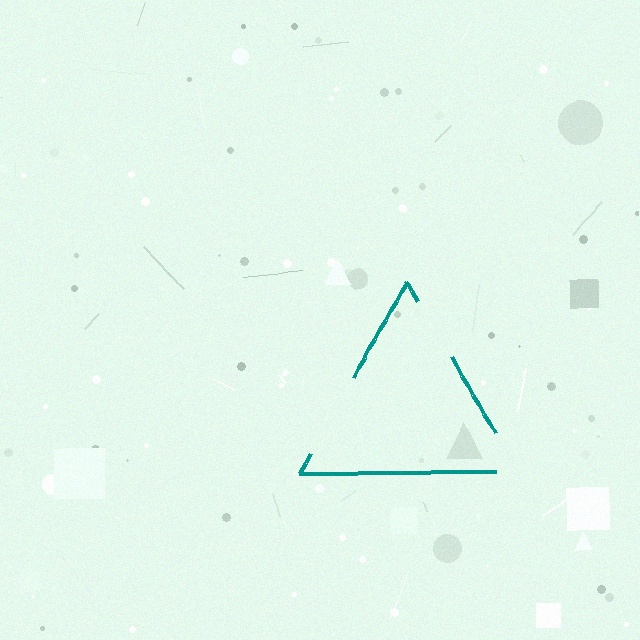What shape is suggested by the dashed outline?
The dashed outline suggests a triangle.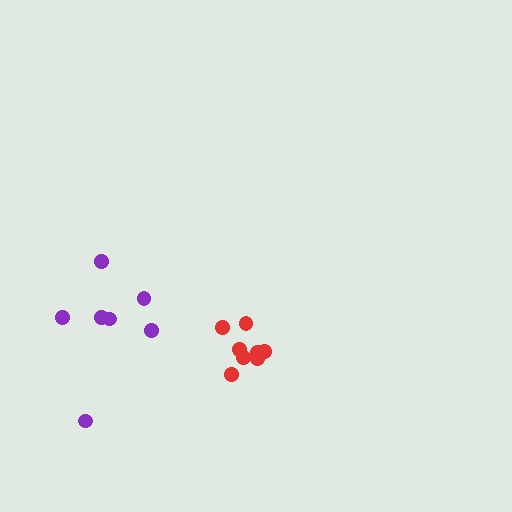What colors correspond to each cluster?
The clusters are colored: red, purple.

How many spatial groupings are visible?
There are 2 spatial groupings.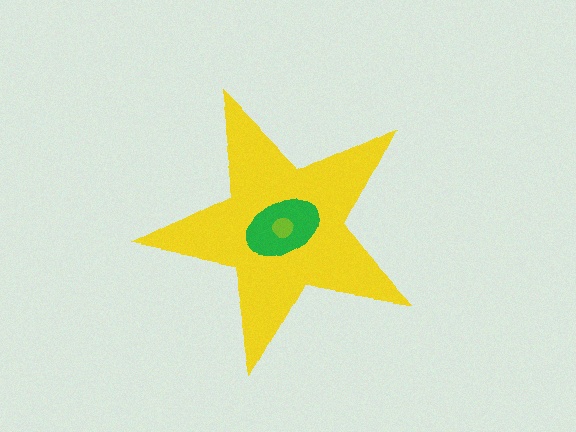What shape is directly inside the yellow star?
The green ellipse.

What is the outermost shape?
The yellow star.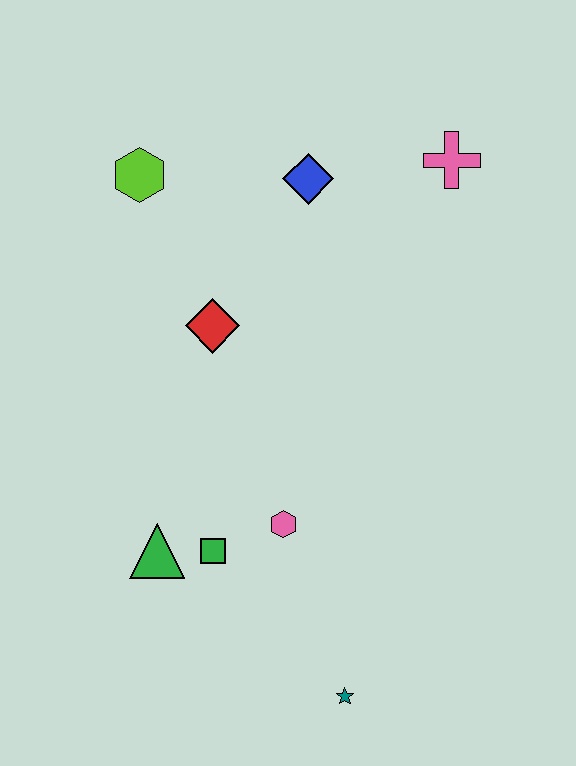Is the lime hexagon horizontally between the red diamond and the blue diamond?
No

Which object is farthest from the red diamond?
The teal star is farthest from the red diamond.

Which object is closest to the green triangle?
The green square is closest to the green triangle.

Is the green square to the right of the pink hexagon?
No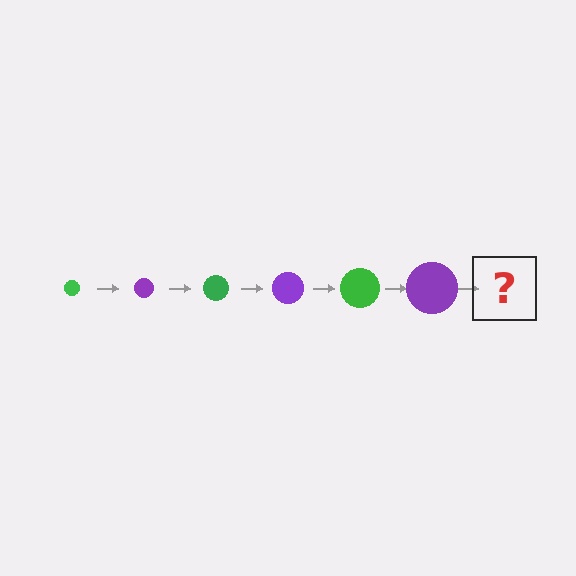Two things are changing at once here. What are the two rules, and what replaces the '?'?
The two rules are that the circle grows larger each step and the color cycles through green and purple. The '?' should be a green circle, larger than the previous one.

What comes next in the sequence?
The next element should be a green circle, larger than the previous one.